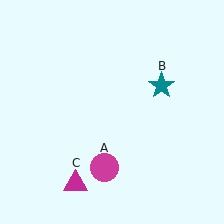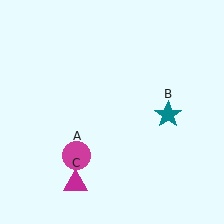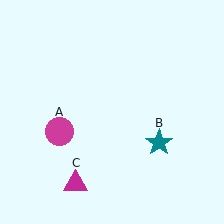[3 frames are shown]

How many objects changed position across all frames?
2 objects changed position: magenta circle (object A), teal star (object B).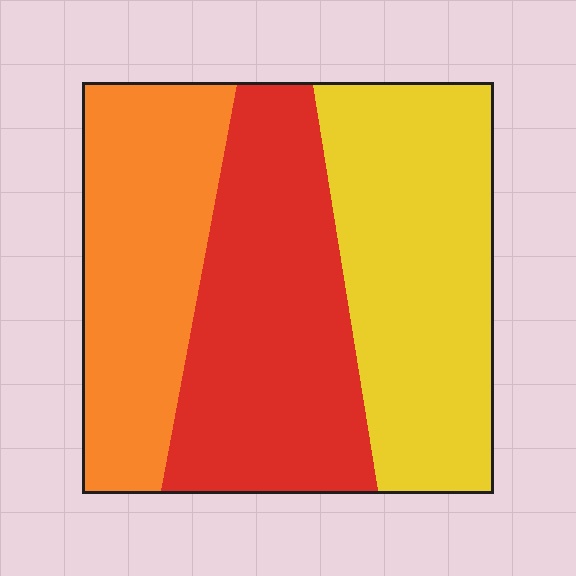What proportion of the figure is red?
Red covers 36% of the figure.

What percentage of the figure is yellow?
Yellow takes up about three eighths (3/8) of the figure.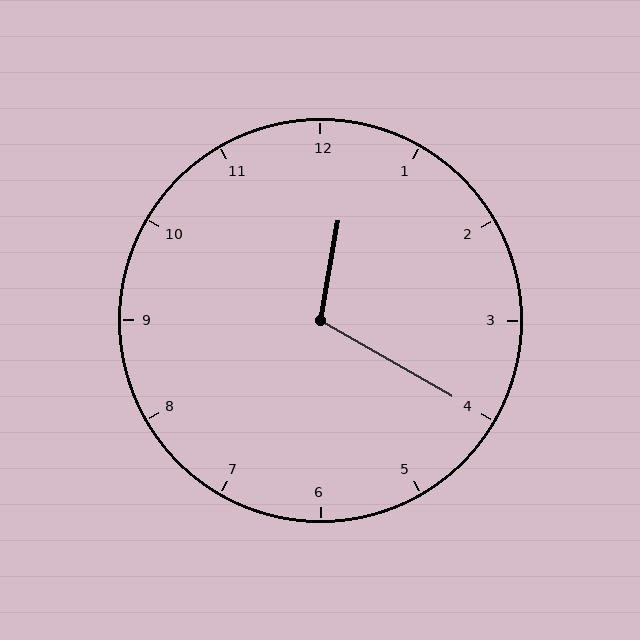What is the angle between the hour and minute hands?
Approximately 110 degrees.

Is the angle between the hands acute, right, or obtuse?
It is obtuse.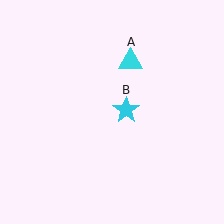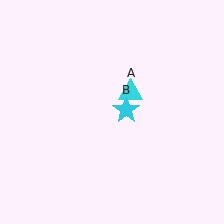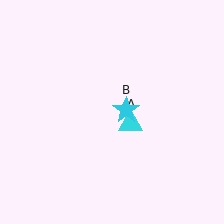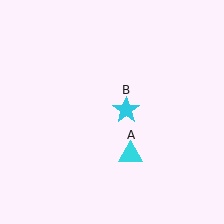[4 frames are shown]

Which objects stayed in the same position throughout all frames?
Cyan star (object B) remained stationary.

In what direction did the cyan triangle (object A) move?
The cyan triangle (object A) moved down.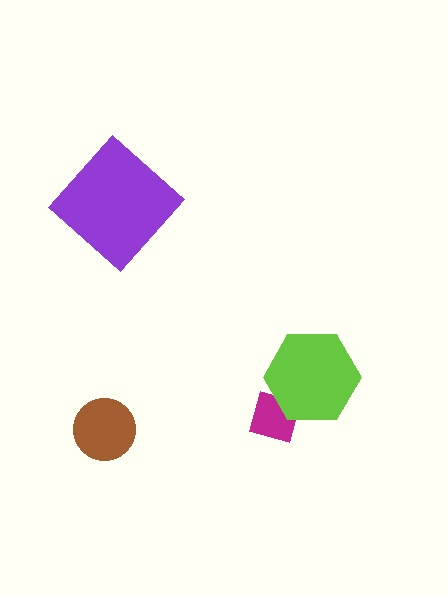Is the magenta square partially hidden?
Yes, it is partially covered by another shape.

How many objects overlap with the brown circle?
0 objects overlap with the brown circle.